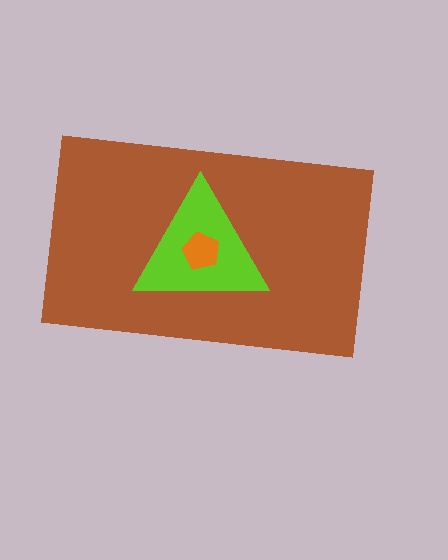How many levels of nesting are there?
3.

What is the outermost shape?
The brown rectangle.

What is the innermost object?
The orange pentagon.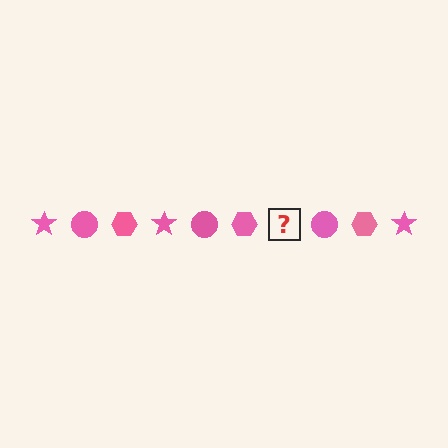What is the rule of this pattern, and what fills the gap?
The rule is that the pattern cycles through star, circle, hexagon shapes in pink. The gap should be filled with a pink star.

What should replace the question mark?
The question mark should be replaced with a pink star.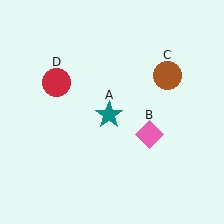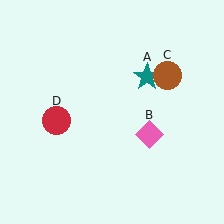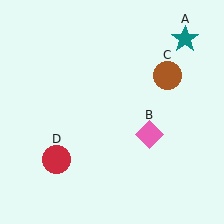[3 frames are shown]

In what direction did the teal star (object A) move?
The teal star (object A) moved up and to the right.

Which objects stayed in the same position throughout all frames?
Pink diamond (object B) and brown circle (object C) remained stationary.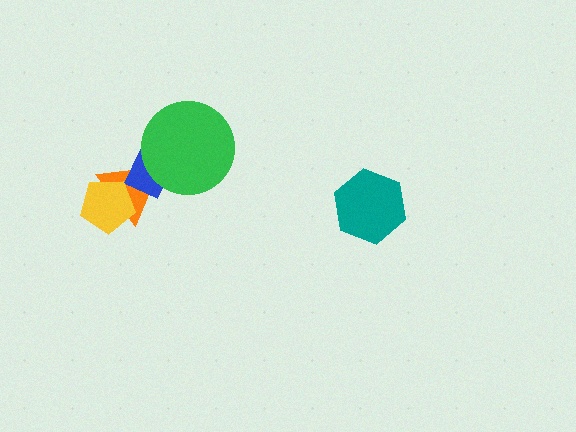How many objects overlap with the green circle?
2 objects overlap with the green circle.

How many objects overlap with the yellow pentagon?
1 object overlaps with the yellow pentagon.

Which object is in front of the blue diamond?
The green circle is in front of the blue diamond.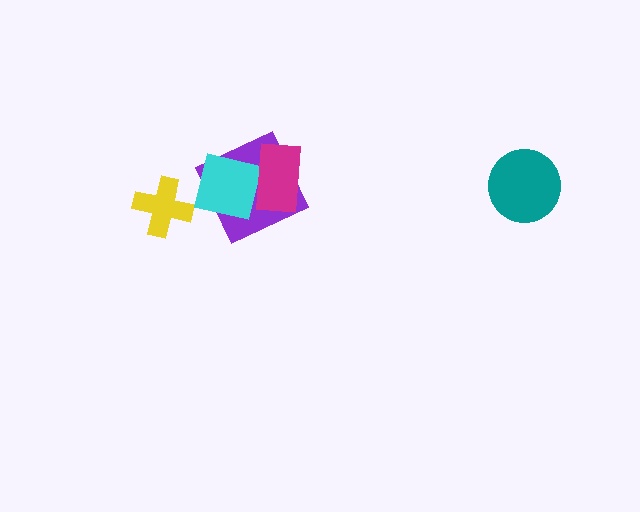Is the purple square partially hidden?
Yes, it is partially covered by another shape.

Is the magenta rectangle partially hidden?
No, no other shape covers it.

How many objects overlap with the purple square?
2 objects overlap with the purple square.